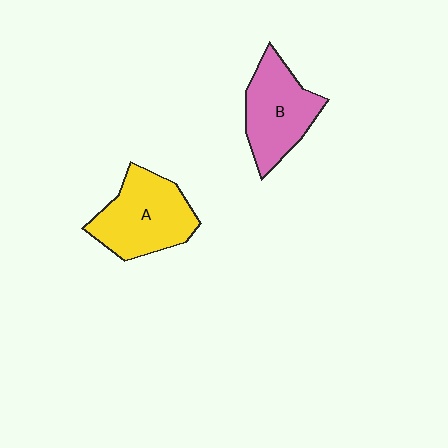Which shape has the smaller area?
Shape B (pink).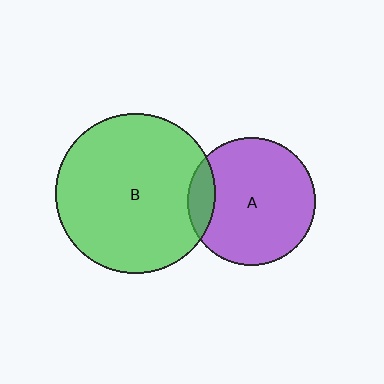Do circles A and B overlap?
Yes.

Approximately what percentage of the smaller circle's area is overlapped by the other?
Approximately 10%.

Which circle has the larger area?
Circle B (green).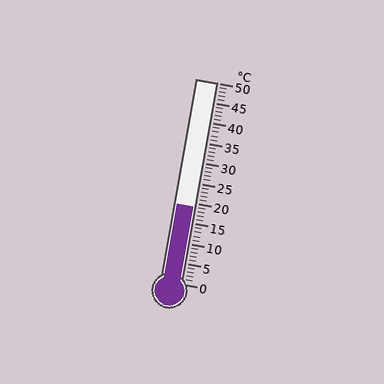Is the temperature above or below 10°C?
The temperature is above 10°C.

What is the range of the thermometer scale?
The thermometer scale ranges from 0°C to 50°C.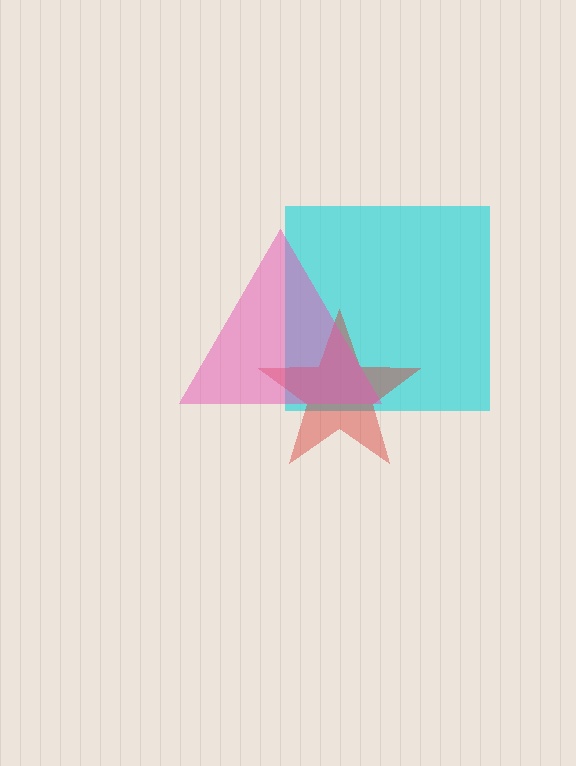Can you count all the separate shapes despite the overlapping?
Yes, there are 3 separate shapes.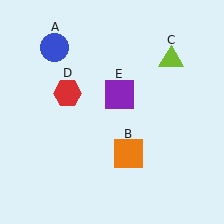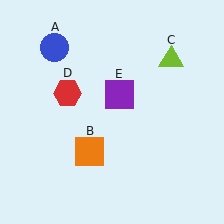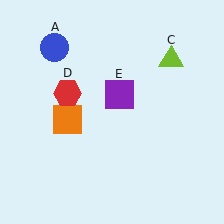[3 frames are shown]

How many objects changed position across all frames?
1 object changed position: orange square (object B).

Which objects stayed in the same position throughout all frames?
Blue circle (object A) and lime triangle (object C) and red hexagon (object D) and purple square (object E) remained stationary.